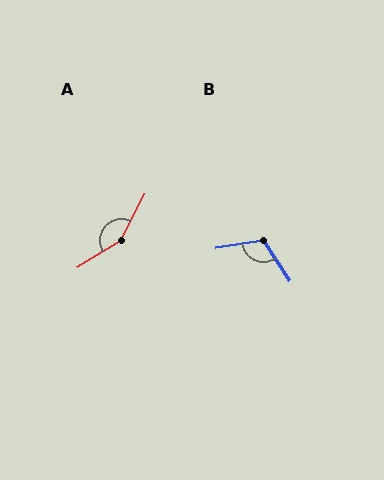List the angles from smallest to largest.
B (115°), A (149°).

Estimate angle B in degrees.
Approximately 115 degrees.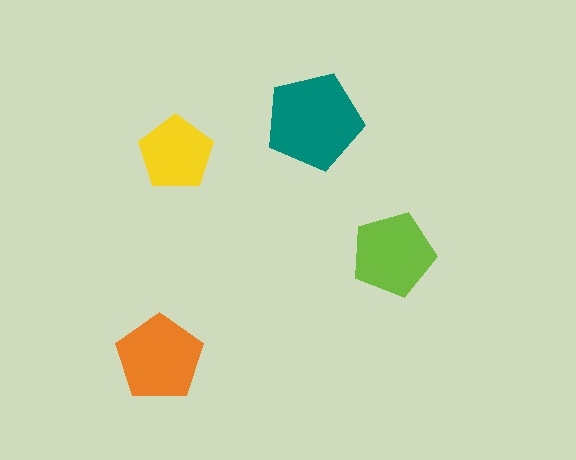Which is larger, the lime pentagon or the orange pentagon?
The orange one.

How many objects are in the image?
There are 4 objects in the image.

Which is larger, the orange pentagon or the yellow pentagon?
The orange one.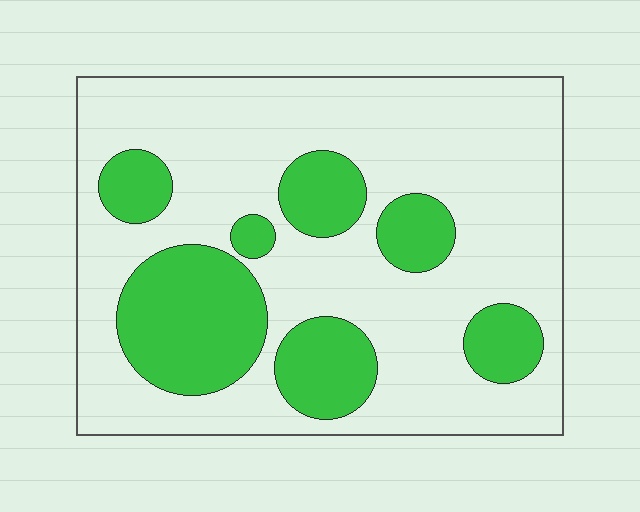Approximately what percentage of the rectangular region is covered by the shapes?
Approximately 30%.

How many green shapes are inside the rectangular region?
7.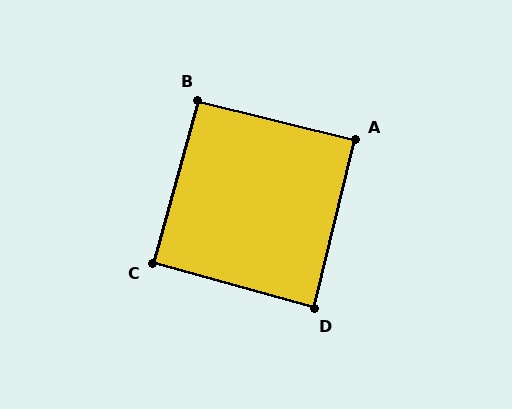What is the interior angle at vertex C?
Approximately 90 degrees (approximately right).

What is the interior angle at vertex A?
Approximately 90 degrees (approximately right).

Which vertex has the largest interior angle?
B, at approximately 92 degrees.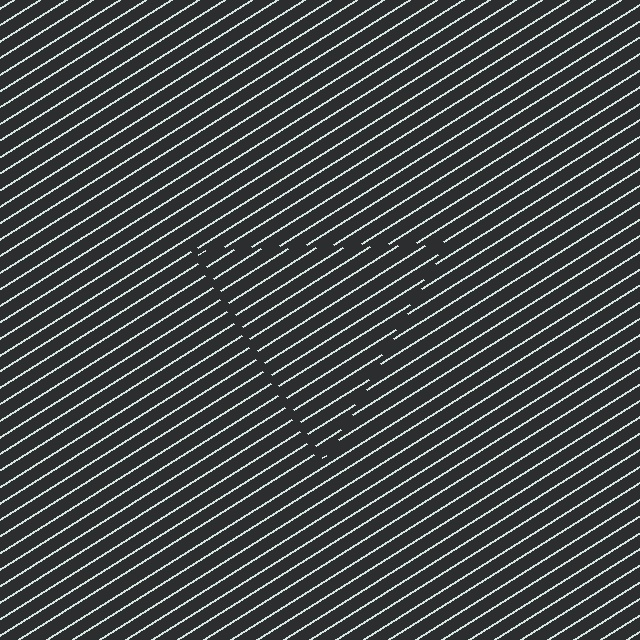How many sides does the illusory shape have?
3 sides — the line-ends trace a triangle.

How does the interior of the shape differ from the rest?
The interior of the shape contains the same grating, shifted by half a period — the contour is defined by the phase discontinuity where line-ends from the inner and outer gratings abut.